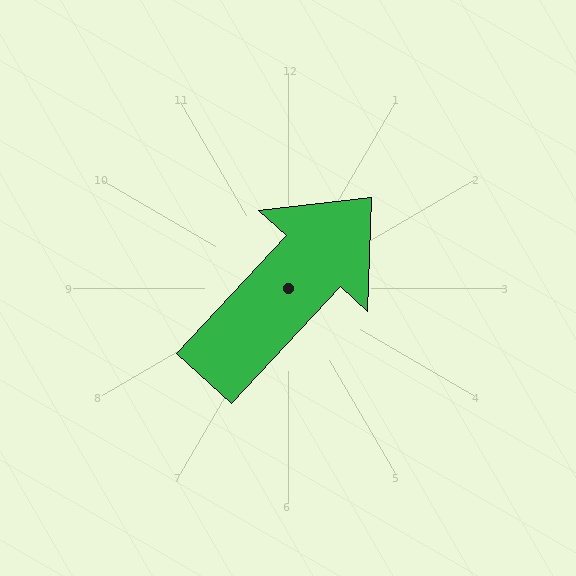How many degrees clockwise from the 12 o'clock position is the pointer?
Approximately 43 degrees.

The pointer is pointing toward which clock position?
Roughly 1 o'clock.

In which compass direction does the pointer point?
Northeast.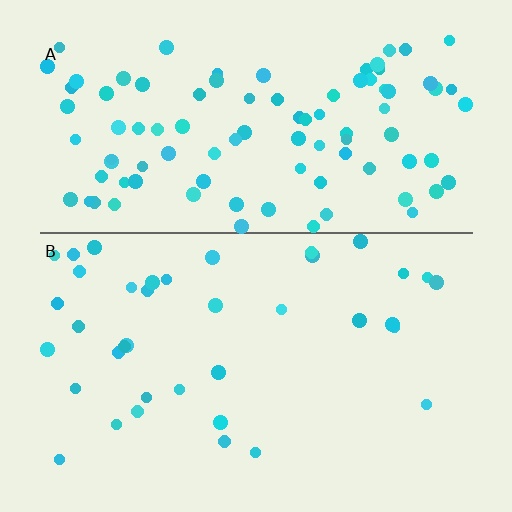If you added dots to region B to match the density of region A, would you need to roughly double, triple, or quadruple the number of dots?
Approximately triple.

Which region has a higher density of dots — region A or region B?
A (the top).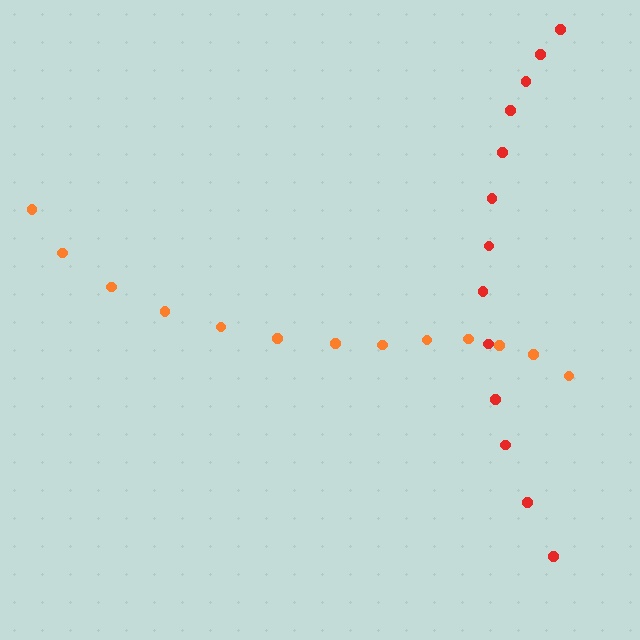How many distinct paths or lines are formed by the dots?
There are 2 distinct paths.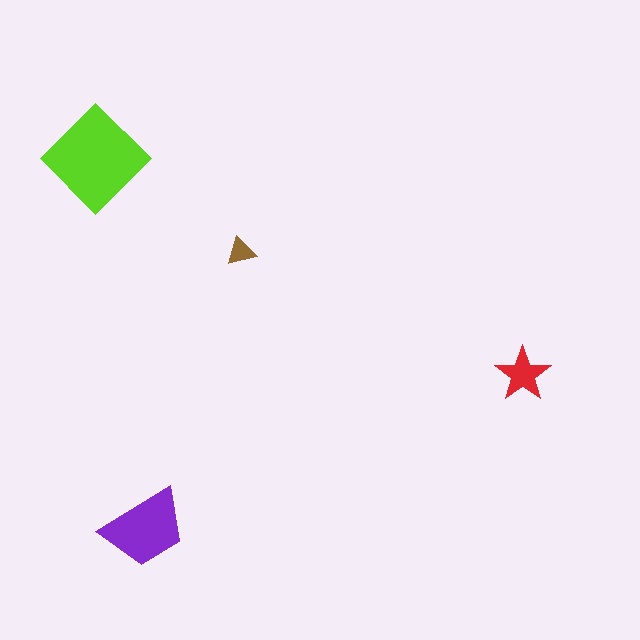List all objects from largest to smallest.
The lime diamond, the purple trapezoid, the red star, the brown triangle.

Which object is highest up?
The lime diamond is topmost.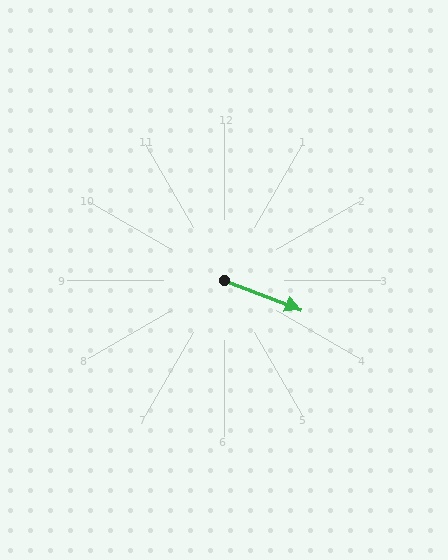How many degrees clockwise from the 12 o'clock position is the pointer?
Approximately 111 degrees.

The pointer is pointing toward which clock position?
Roughly 4 o'clock.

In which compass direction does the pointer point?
East.